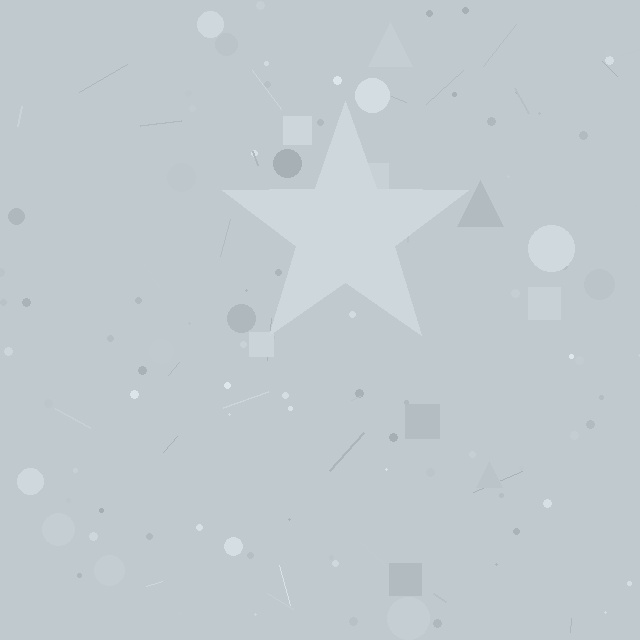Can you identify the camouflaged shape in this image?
The camouflaged shape is a star.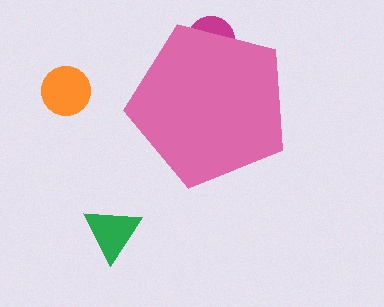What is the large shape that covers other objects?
A pink pentagon.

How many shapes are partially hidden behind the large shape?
1 shape is partially hidden.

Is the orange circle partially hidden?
No, the orange circle is fully visible.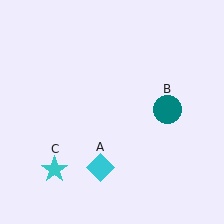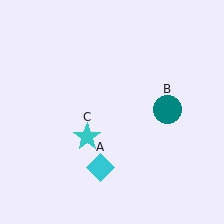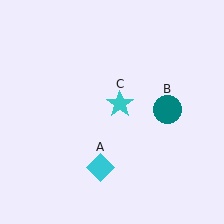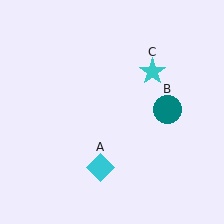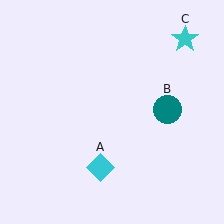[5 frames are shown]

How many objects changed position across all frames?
1 object changed position: cyan star (object C).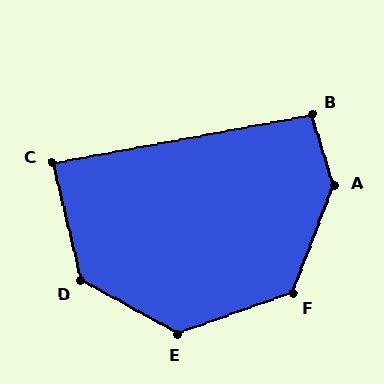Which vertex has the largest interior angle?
A, at approximately 141 degrees.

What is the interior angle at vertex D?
Approximately 132 degrees (obtuse).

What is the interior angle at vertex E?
Approximately 132 degrees (obtuse).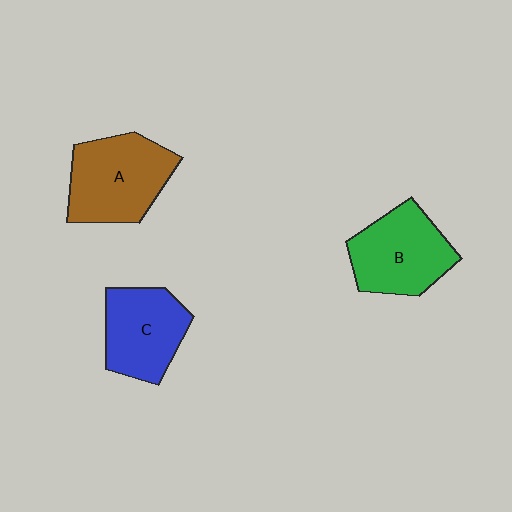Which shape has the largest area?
Shape A (brown).